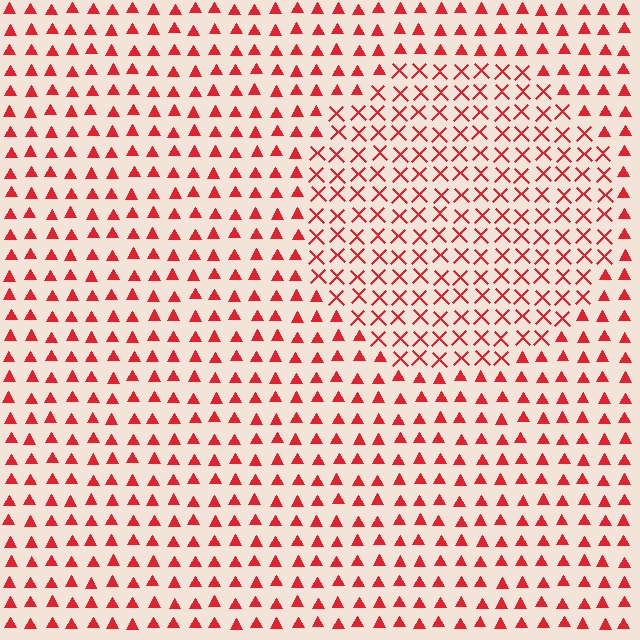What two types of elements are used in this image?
The image uses X marks inside the circle region and triangles outside it.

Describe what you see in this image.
The image is filled with small red elements arranged in a uniform grid. A circle-shaped region contains X marks, while the surrounding area contains triangles. The boundary is defined purely by the change in element shape.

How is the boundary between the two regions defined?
The boundary is defined by a change in element shape: X marks inside vs. triangles outside. All elements share the same color and spacing.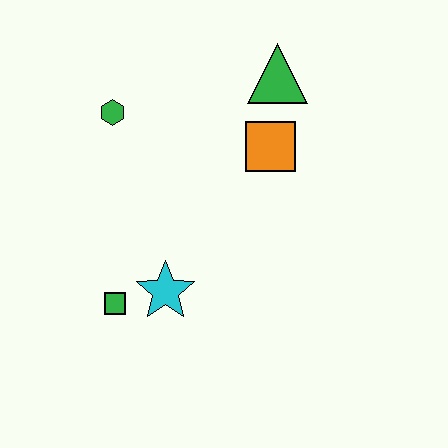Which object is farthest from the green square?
The green triangle is farthest from the green square.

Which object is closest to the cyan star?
The green square is closest to the cyan star.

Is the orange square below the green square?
No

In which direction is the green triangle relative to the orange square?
The green triangle is above the orange square.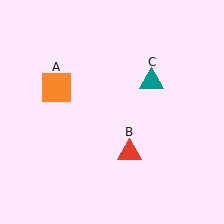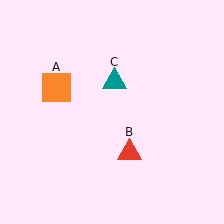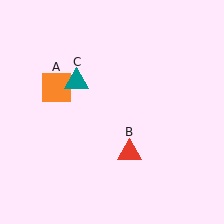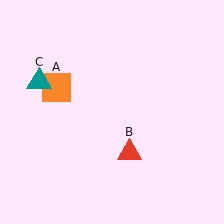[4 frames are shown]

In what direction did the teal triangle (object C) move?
The teal triangle (object C) moved left.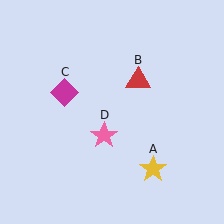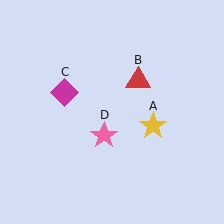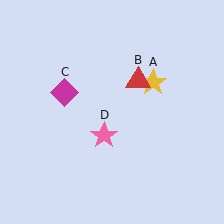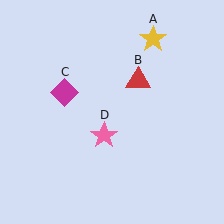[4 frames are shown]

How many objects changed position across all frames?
1 object changed position: yellow star (object A).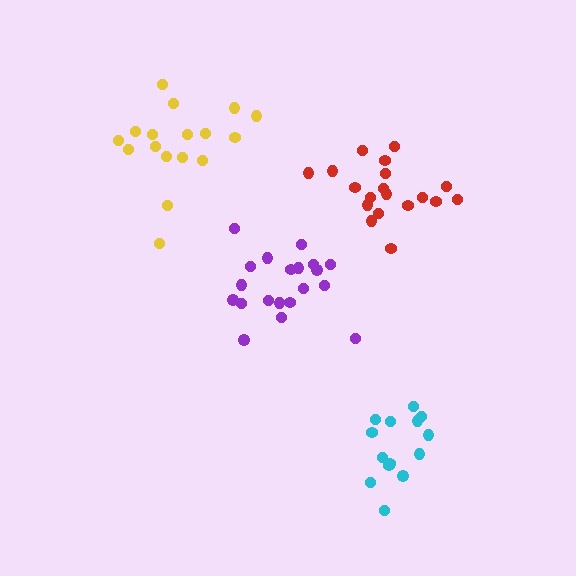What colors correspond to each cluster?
The clusters are colored: yellow, cyan, red, purple.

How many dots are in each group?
Group 1: 17 dots, Group 2: 14 dots, Group 3: 19 dots, Group 4: 20 dots (70 total).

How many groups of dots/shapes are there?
There are 4 groups.